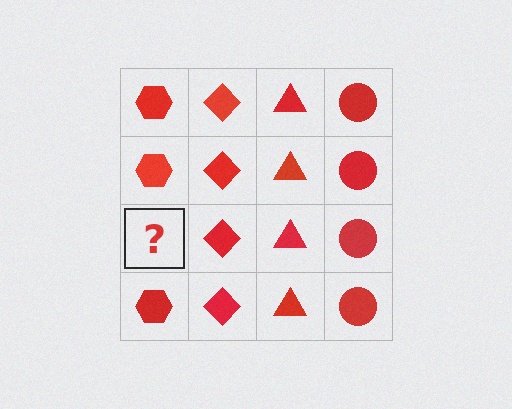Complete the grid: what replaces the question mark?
The question mark should be replaced with a red hexagon.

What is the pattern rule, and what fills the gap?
The rule is that each column has a consistent shape. The gap should be filled with a red hexagon.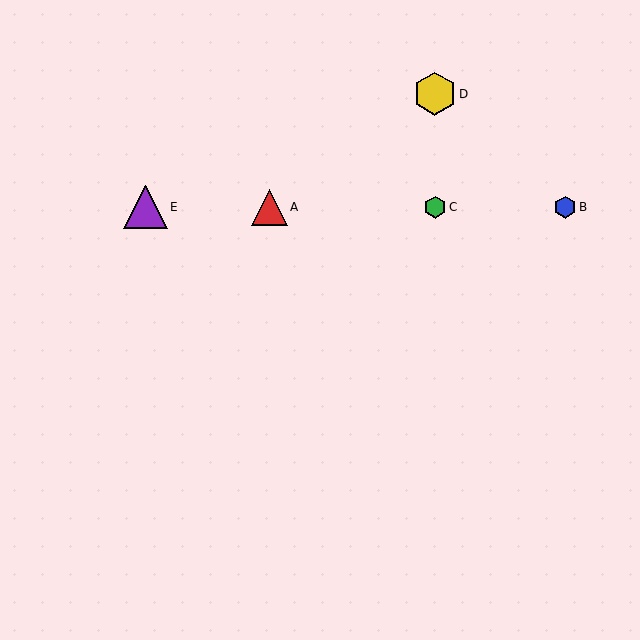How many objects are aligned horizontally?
4 objects (A, B, C, E) are aligned horizontally.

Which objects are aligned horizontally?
Objects A, B, C, E are aligned horizontally.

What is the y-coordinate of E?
Object E is at y≈207.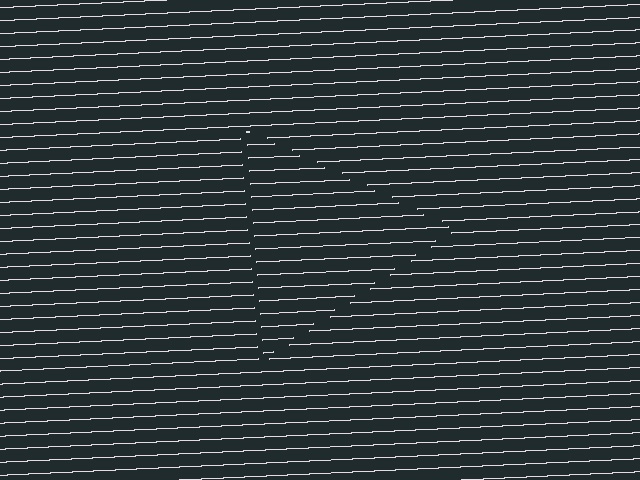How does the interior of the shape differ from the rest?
The interior of the shape contains the same grating, shifted by half a period — the contour is defined by the phase discontinuity where line-ends from the inner and outer gratings abut.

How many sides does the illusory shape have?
3 sides — the line-ends trace a triangle.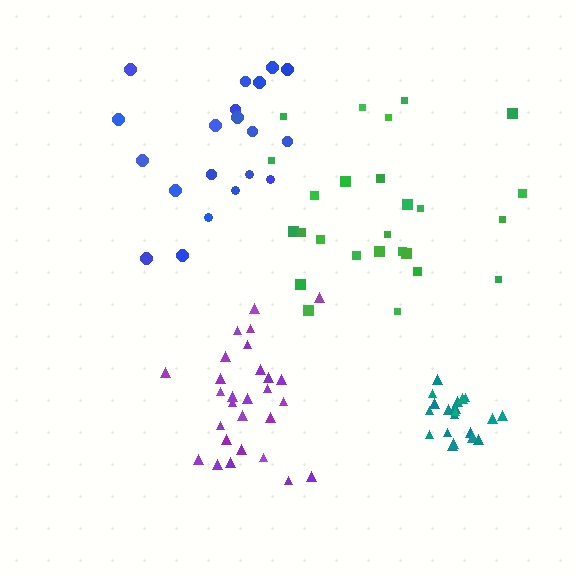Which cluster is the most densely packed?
Teal.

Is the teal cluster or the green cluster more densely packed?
Teal.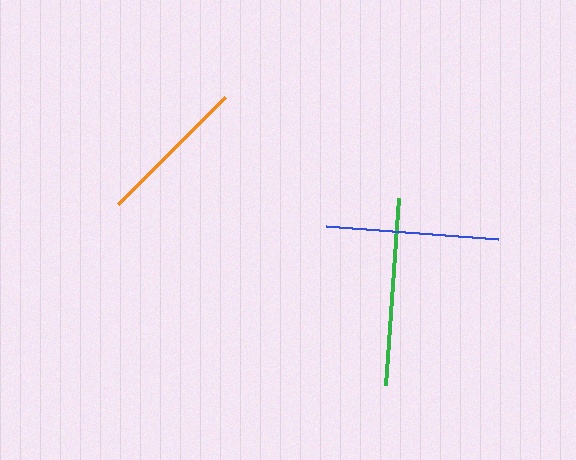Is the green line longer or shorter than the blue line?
The green line is longer than the blue line.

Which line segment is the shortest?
The orange line is the shortest at approximately 151 pixels.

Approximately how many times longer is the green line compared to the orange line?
The green line is approximately 1.2 times the length of the orange line.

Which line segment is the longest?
The green line is the longest at approximately 188 pixels.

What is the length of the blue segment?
The blue segment is approximately 172 pixels long.